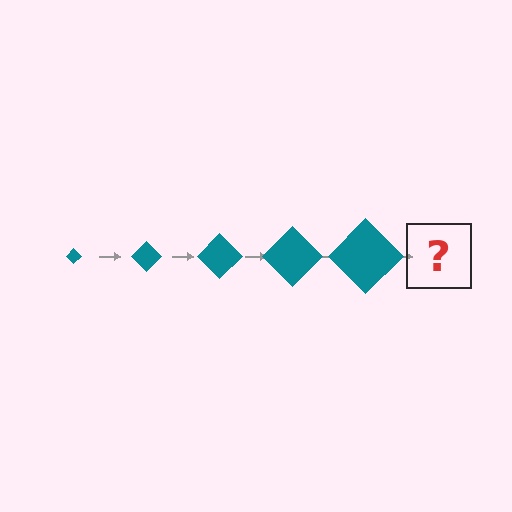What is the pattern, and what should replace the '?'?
The pattern is that the diamond gets progressively larger each step. The '?' should be a teal diamond, larger than the previous one.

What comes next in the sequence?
The next element should be a teal diamond, larger than the previous one.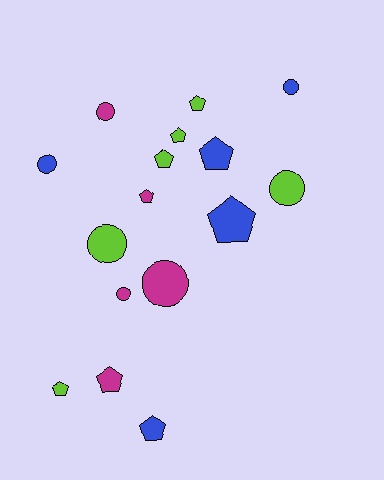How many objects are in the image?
There are 16 objects.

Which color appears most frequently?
Lime, with 6 objects.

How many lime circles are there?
There are 2 lime circles.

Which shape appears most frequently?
Pentagon, with 9 objects.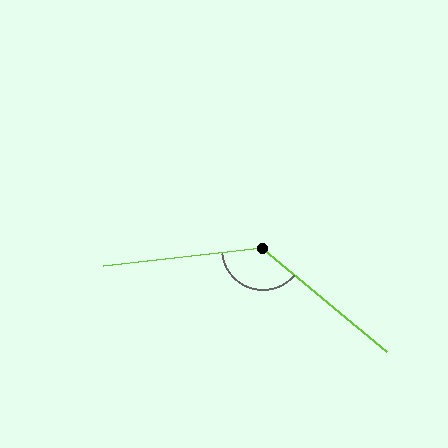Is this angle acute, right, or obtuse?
It is obtuse.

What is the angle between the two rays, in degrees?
Approximately 134 degrees.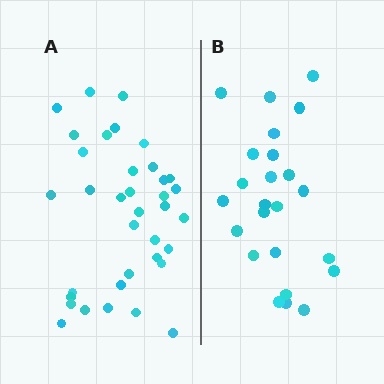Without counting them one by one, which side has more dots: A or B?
Region A (the left region) has more dots.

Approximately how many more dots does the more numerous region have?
Region A has roughly 12 or so more dots than region B.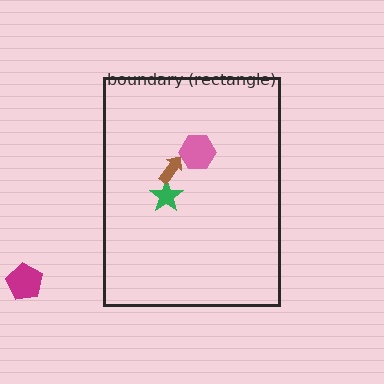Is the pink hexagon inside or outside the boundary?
Inside.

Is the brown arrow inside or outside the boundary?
Inside.